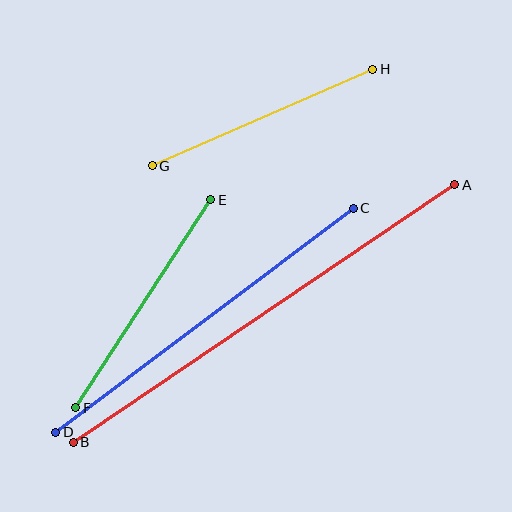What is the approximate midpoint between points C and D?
The midpoint is at approximately (204, 320) pixels.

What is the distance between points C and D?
The distance is approximately 372 pixels.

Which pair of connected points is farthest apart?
Points A and B are farthest apart.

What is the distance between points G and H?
The distance is approximately 241 pixels.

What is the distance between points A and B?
The distance is approximately 460 pixels.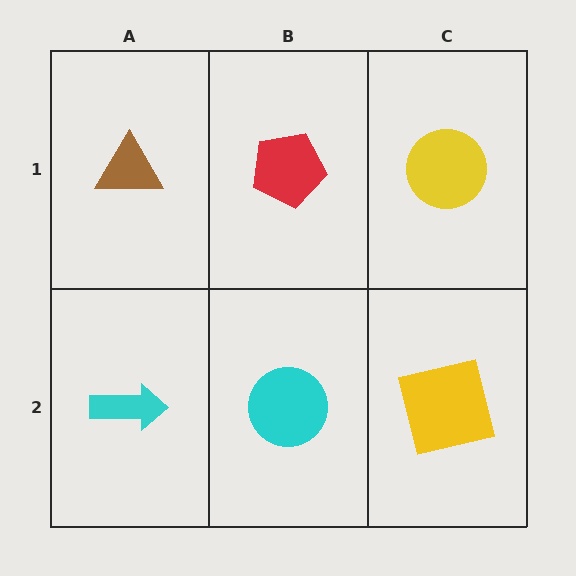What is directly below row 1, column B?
A cyan circle.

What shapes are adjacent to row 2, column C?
A yellow circle (row 1, column C), a cyan circle (row 2, column B).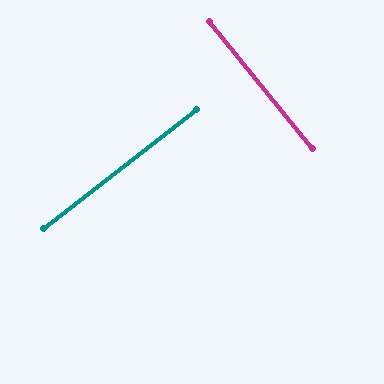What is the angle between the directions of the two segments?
Approximately 89 degrees.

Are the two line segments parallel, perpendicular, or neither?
Perpendicular — they meet at approximately 89°.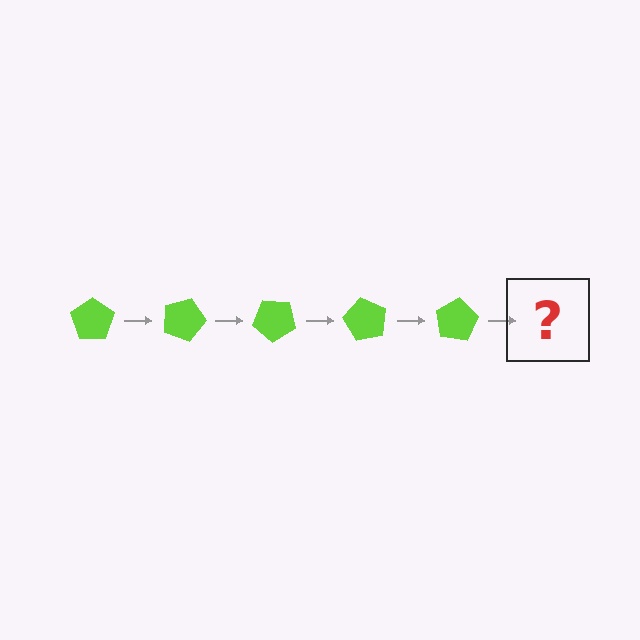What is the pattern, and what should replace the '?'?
The pattern is that the pentagon rotates 20 degrees each step. The '?' should be a lime pentagon rotated 100 degrees.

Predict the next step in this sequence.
The next step is a lime pentagon rotated 100 degrees.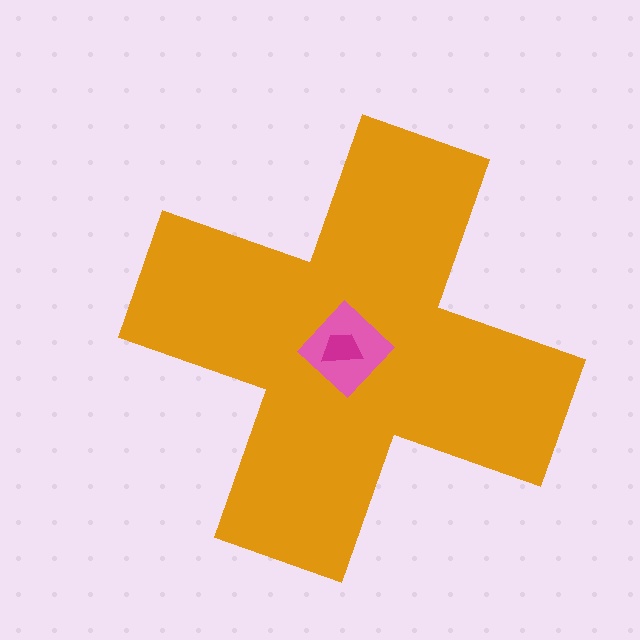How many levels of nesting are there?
3.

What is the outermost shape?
The orange cross.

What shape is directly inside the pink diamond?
The magenta trapezoid.